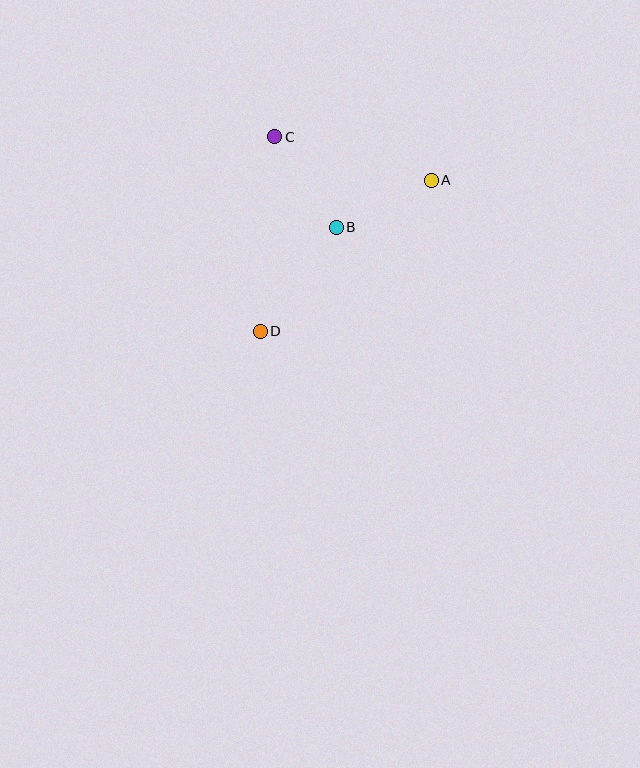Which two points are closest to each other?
Points A and B are closest to each other.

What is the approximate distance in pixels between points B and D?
The distance between B and D is approximately 129 pixels.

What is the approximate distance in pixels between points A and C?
The distance between A and C is approximately 163 pixels.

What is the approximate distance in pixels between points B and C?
The distance between B and C is approximately 110 pixels.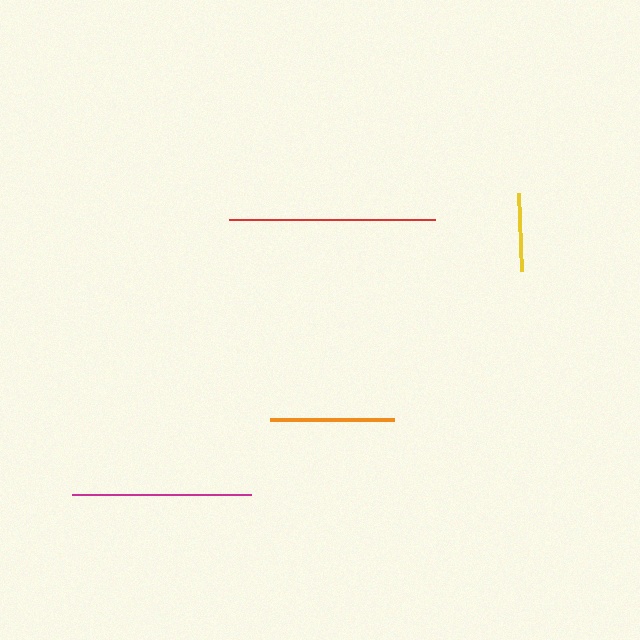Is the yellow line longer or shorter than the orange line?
The orange line is longer than the yellow line.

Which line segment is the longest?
The red line is the longest at approximately 206 pixels.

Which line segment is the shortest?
The yellow line is the shortest at approximately 78 pixels.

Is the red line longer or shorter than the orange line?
The red line is longer than the orange line.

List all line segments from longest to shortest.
From longest to shortest: red, magenta, orange, yellow.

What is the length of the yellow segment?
The yellow segment is approximately 78 pixels long.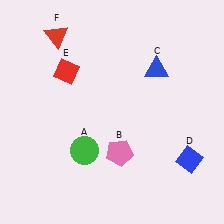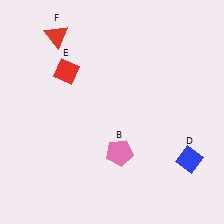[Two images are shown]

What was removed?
The blue triangle (C), the green circle (A) were removed in Image 2.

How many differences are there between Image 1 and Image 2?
There are 2 differences between the two images.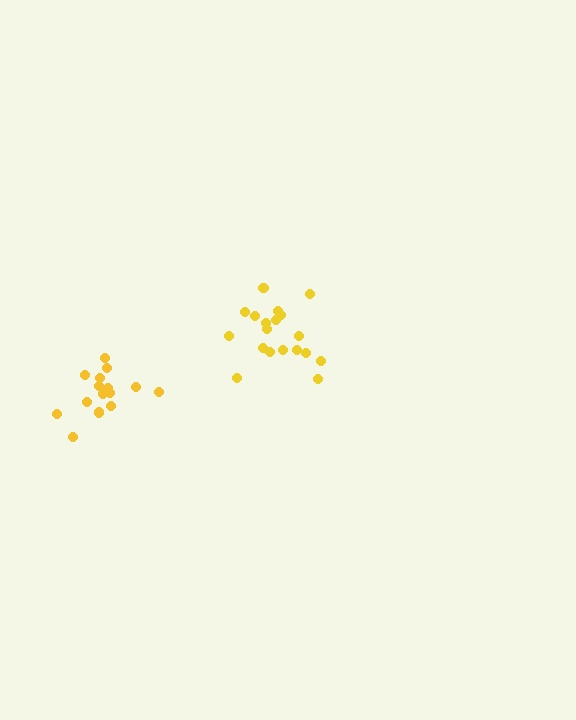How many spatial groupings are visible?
There are 2 spatial groupings.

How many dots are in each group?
Group 1: 19 dots, Group 2: 16 dots (35 total).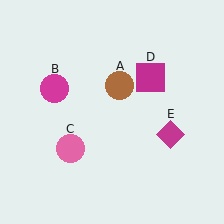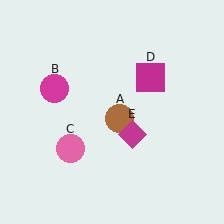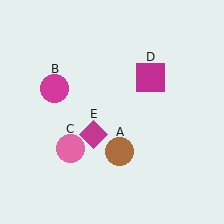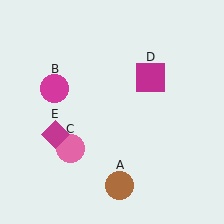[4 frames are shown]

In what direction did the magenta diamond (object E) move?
The magenta diamond (object E) moved left.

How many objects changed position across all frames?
2 objects changed position: brown circle (object A), magenta diamond (object E).